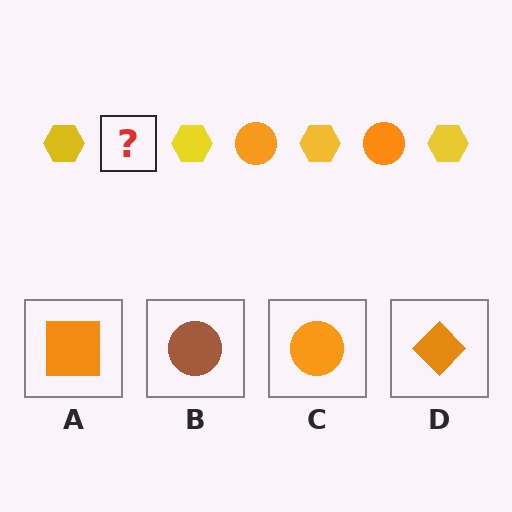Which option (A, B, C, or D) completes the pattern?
C.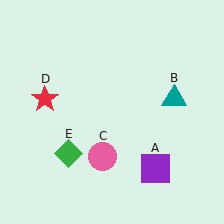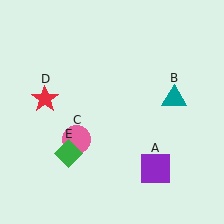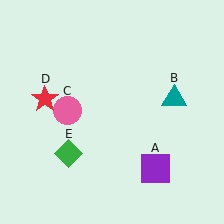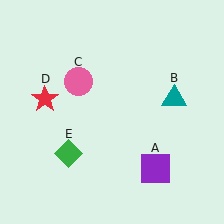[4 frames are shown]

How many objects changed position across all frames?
1 object changed position: pink circle (object C).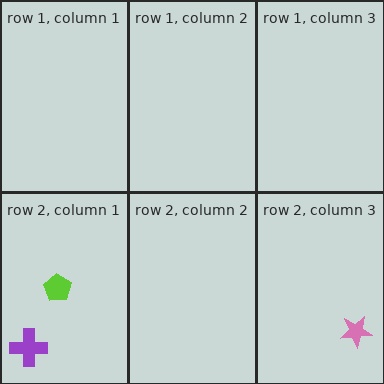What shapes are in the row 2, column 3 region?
The pink star.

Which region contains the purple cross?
The row 2, column 1 region.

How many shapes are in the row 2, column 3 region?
1.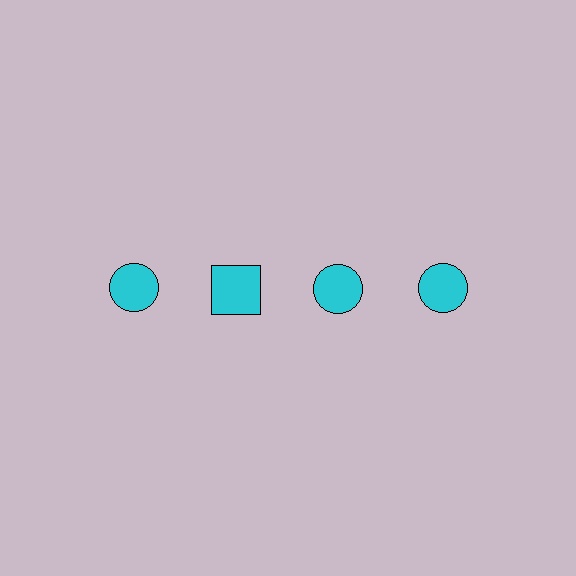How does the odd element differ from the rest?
It has a different shape: square instead of circle.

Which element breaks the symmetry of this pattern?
The cyan square in the top row, second from left column breaks the symmetry. All other shapes are cyan circles.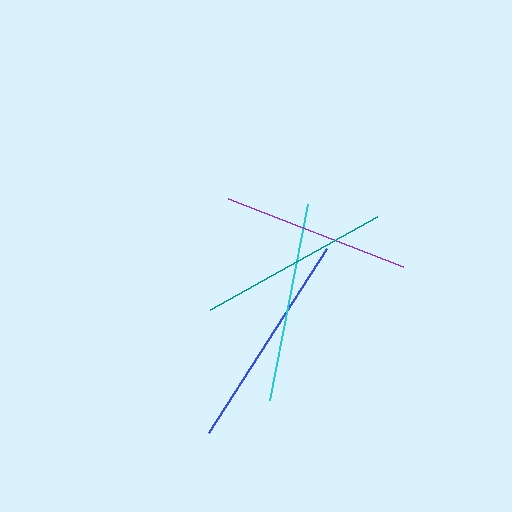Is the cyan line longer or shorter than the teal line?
The cyan line is longer than the teal line.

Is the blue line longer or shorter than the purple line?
The blue line is longer than the purple line.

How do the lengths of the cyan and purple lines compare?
The cyan and purple lines are approximately the same length.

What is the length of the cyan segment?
The cyan segment is approximately 200 pixels long.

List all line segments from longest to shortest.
From longest to shortest: blue, cyan, teal, purple.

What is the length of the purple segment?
The purple segment is approximately 187 pixels long.